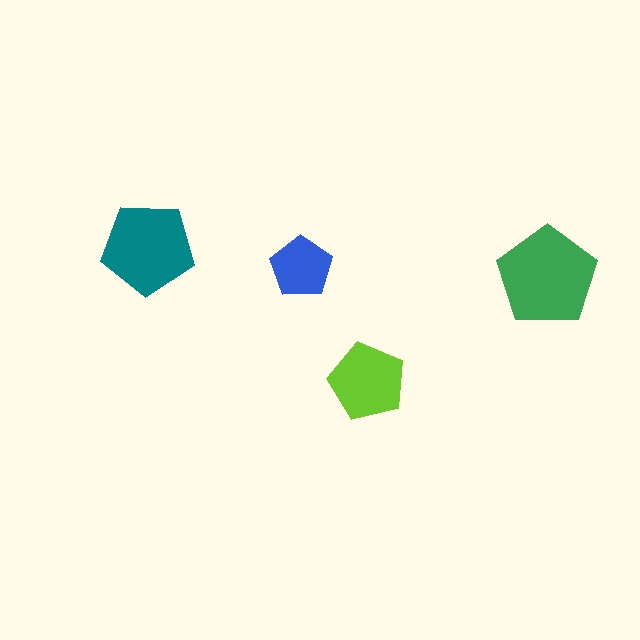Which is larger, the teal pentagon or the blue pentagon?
The teal one.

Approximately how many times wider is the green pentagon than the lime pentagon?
About 1.5 times wider.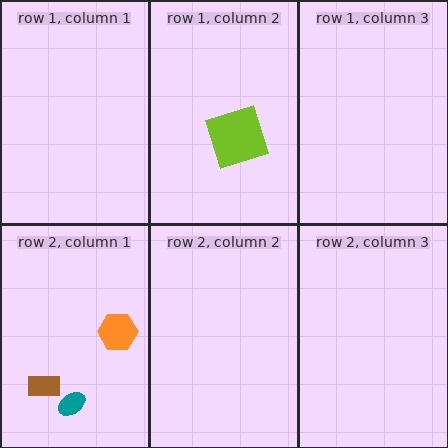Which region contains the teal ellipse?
The row 2, column 1 region.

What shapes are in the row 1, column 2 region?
The lime square.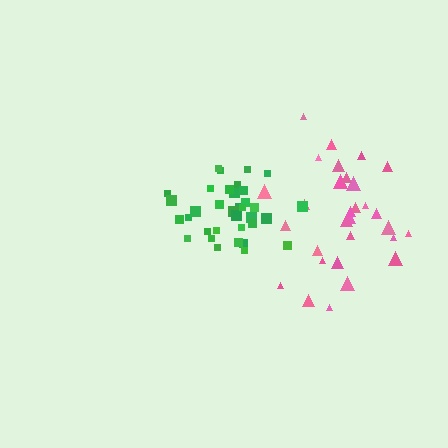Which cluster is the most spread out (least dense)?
Pink.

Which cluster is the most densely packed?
Green.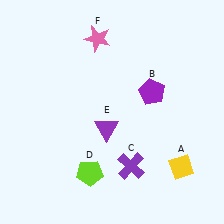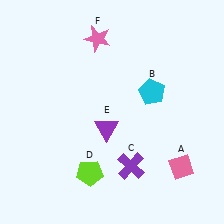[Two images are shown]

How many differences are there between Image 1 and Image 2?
There are 2 differences between the two images.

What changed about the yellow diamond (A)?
In Image 1, A is yellow. In Image 2, it changed to pink.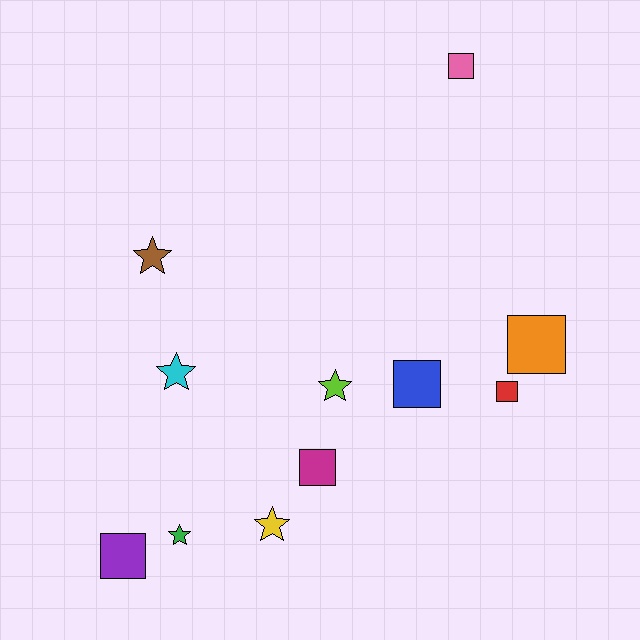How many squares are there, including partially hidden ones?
There are 6 squares.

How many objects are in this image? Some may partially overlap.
There are 11 objects.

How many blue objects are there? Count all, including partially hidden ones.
There is 1 blue object.